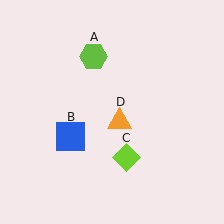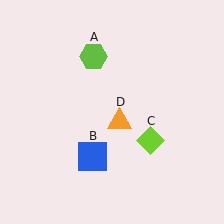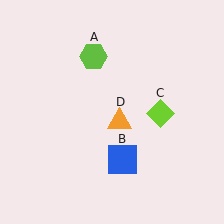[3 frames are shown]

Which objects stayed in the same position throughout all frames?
Lime hexagon (object A) and orange triangle (object D) remained stationary.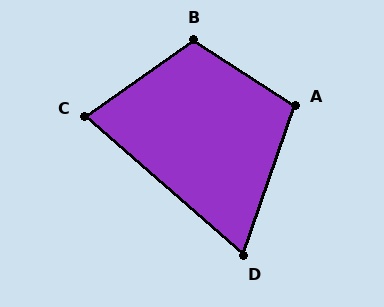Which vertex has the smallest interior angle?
D, at approximately 68 degrees.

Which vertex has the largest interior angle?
B, at approximately 112 degrees.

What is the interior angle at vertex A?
Approximately 104 degrees (obtuse).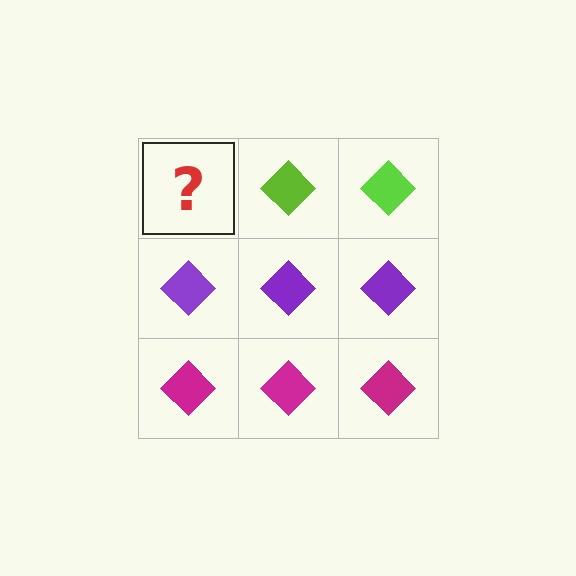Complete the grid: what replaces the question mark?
The question mark should be replaced with a lime diamond.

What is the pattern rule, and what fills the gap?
The rule is that each row has a consistent color. The gap should be filled with a lime diamond.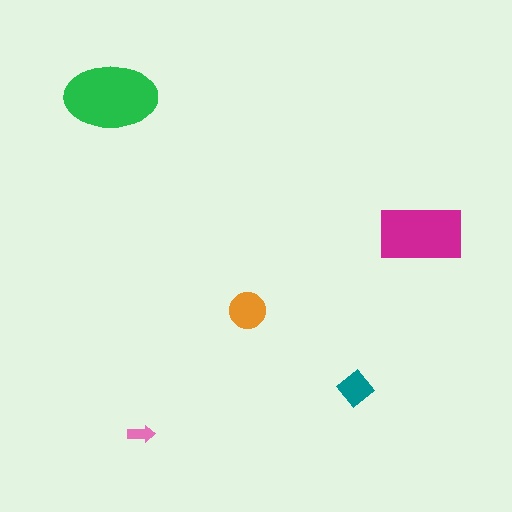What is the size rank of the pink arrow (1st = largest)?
5th.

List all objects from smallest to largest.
The pink arrow, the teal diamond, the orange circle, the magenta rectangle, the green ellipse.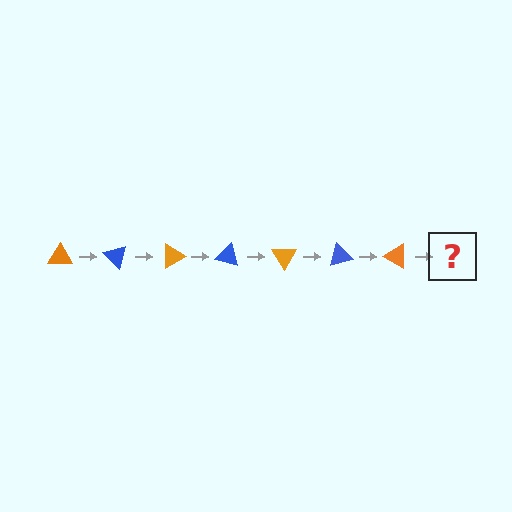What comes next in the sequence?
The next element should be a blue triangle, rotated 315 degrees from the start.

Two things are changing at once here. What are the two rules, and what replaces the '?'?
The two rules are that it rotates 45 degrees each step and the color cycles through orange and blue. The '?' should be a blue triangle, rotated 315 degrees from the start.